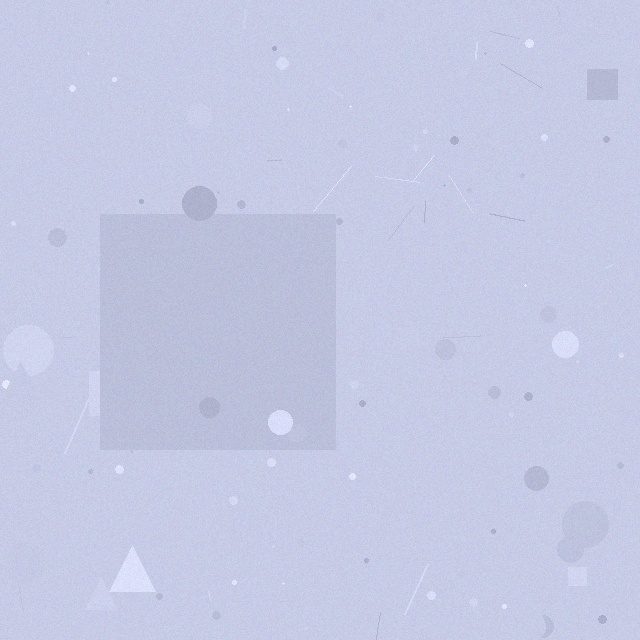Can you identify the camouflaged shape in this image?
The camouflaged shape is a square.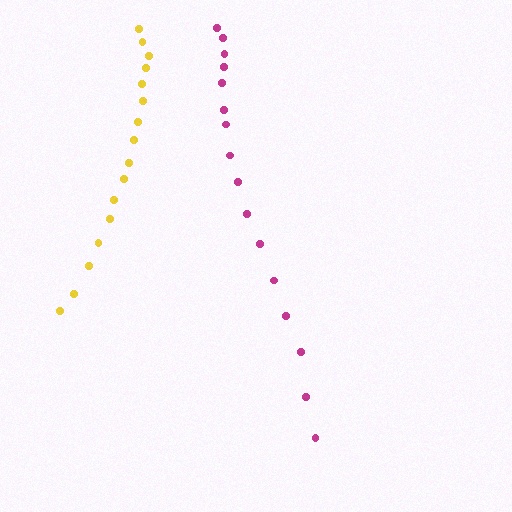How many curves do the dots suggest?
There are 2 distinct paths.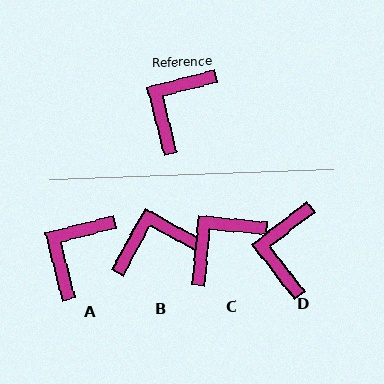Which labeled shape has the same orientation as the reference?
A.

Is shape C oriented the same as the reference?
No, it is off by about 20 degrees.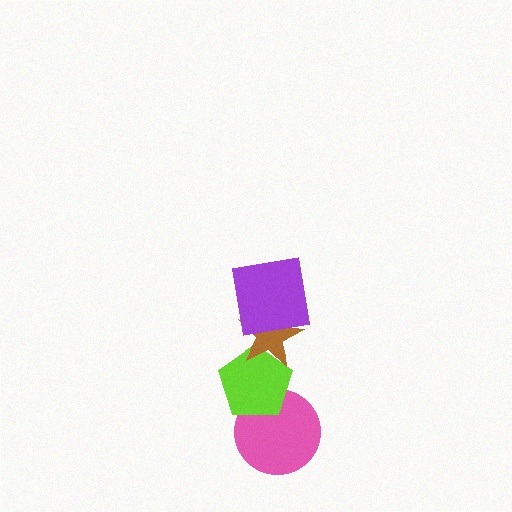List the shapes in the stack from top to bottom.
From top to bottom: the purple square, the brown star, the lime pentagon, the pink circle.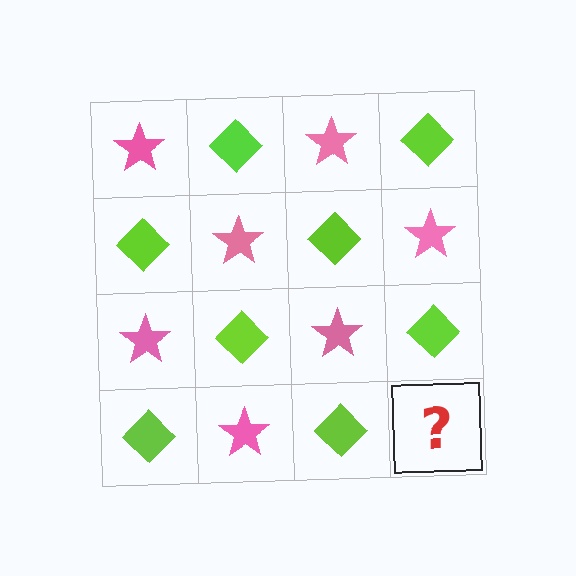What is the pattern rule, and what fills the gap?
The rule is that it alternates pink star and lime diamond in a checkerboard pattern. The gap should be filled with a pink star.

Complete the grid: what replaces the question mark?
The question mark should be replaced with a pink star.